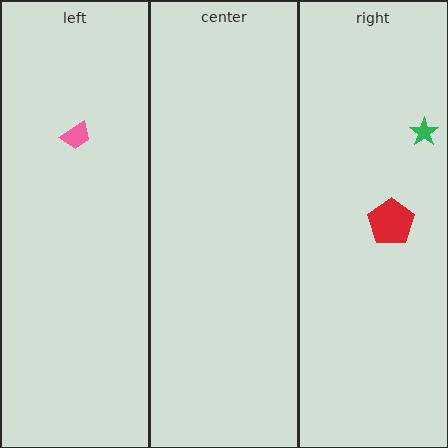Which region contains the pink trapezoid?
The left region.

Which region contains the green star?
The right region.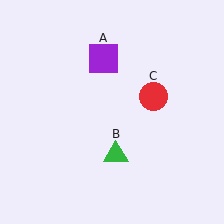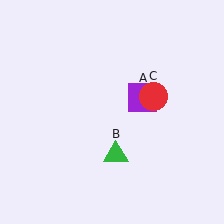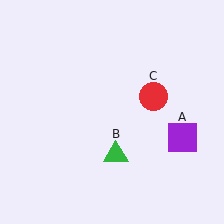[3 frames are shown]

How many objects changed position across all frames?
1 object changed position: purple square (object A).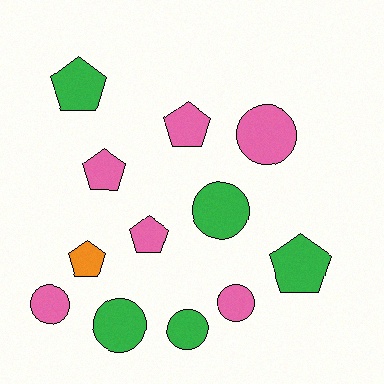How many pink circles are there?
There are 3 pink circles.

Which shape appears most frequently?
Circle, with 6 objects.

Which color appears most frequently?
Pink, with 6 objects.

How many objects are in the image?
There are 12 objects.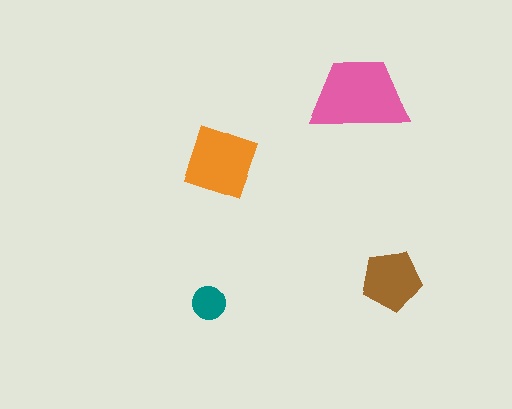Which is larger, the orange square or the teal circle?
The orange square.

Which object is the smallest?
The teal circle.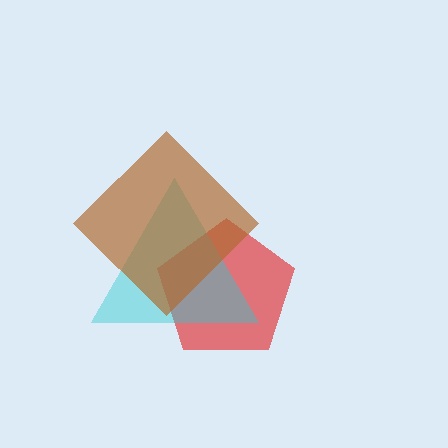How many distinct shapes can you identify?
There are 3 distinct shapes: a red pentagon, a cyan triangle, a brown diamond.